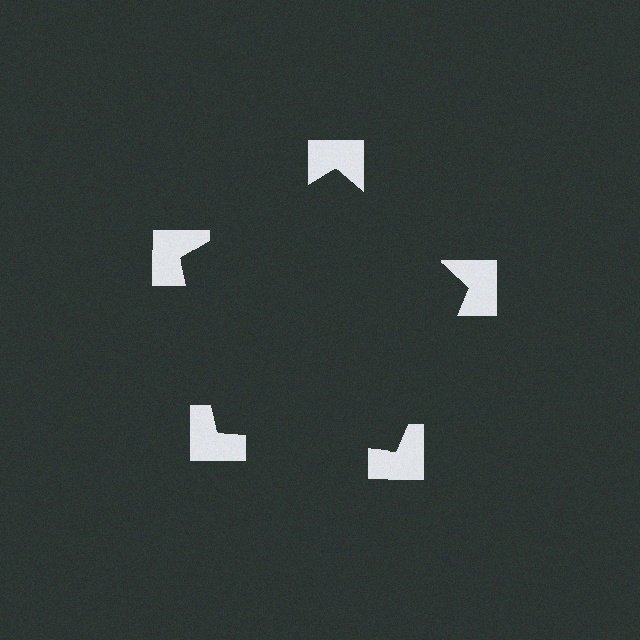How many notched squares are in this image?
There are 5 — one at each vertex of the illusory pentagon.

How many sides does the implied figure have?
5 sides.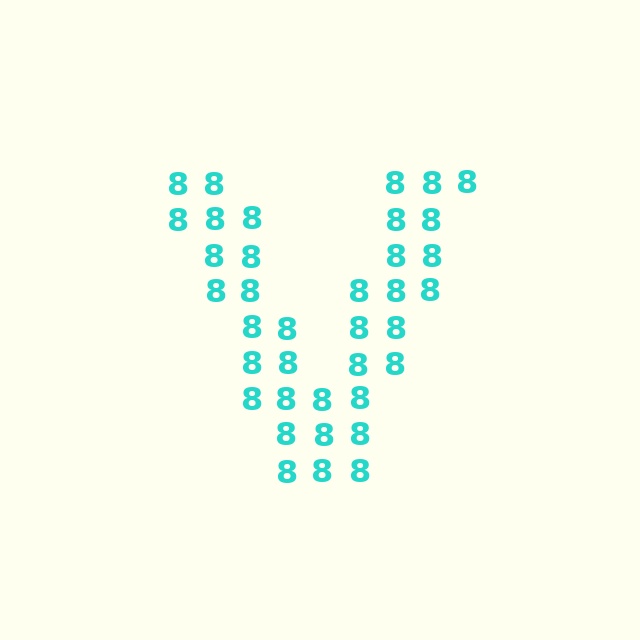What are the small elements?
The small elements are digit 8's.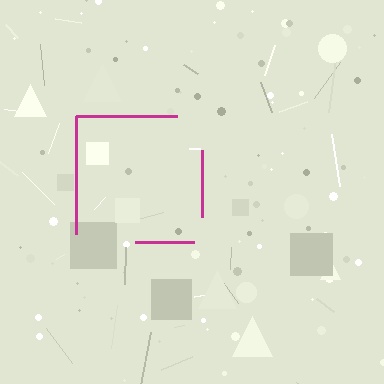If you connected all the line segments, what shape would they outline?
They would outline a square.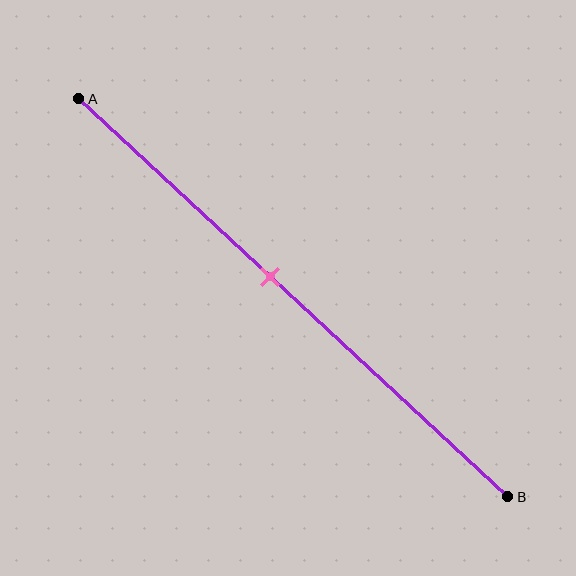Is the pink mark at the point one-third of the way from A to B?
No, the mark is at about 45% from A, not at the 33% one-third point.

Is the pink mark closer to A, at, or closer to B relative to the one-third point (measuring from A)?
The pink mark is closer to point B than the one-third point of segment AB.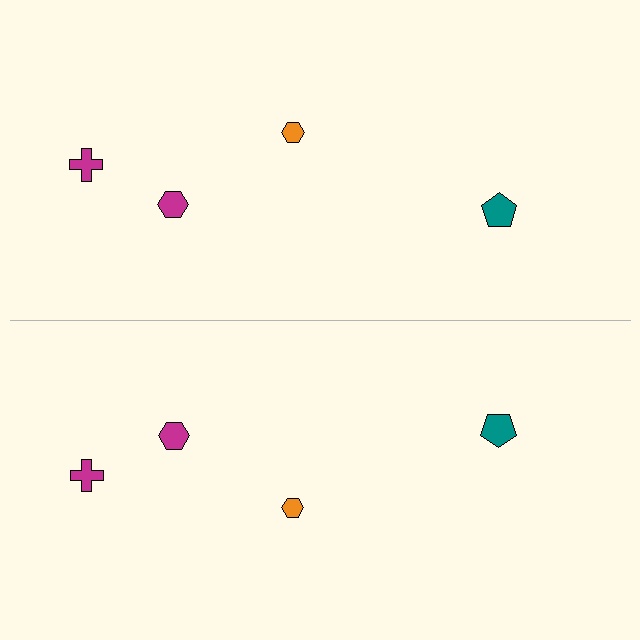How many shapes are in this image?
There are 8 shapes in this image.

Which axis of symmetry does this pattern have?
The pattern has a horizontal axis of symmetry running through the center of the image.